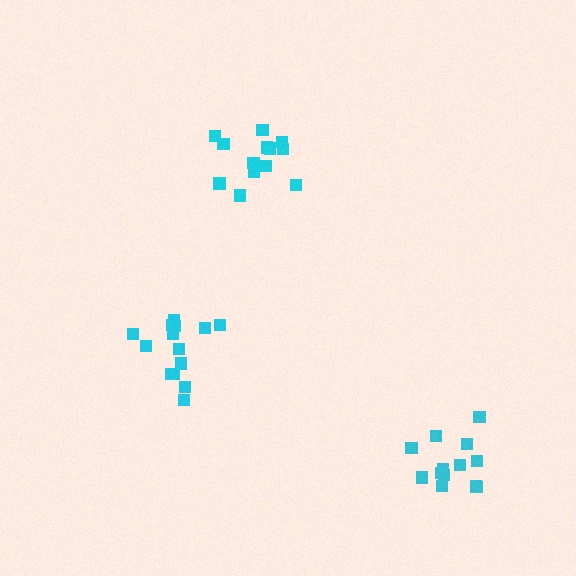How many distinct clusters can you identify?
There are 3 distinct clusters.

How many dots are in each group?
Group 1: 14 dots, Group 2: 13 dots, Group 3: 13 dots (40 total).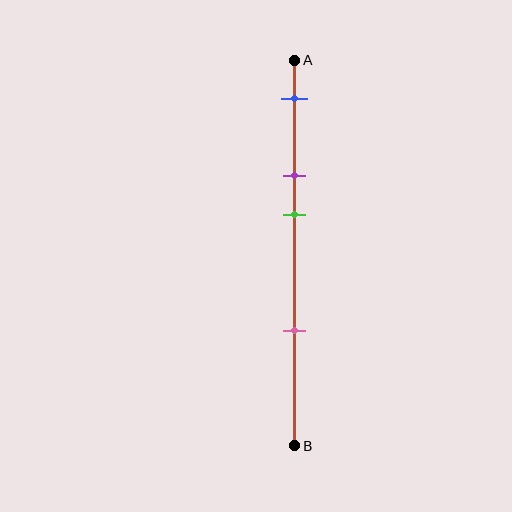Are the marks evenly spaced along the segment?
No, the marks are not evenly spaced.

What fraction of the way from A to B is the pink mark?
The pink mark is approximately 70% (0.7) of the way from A to B.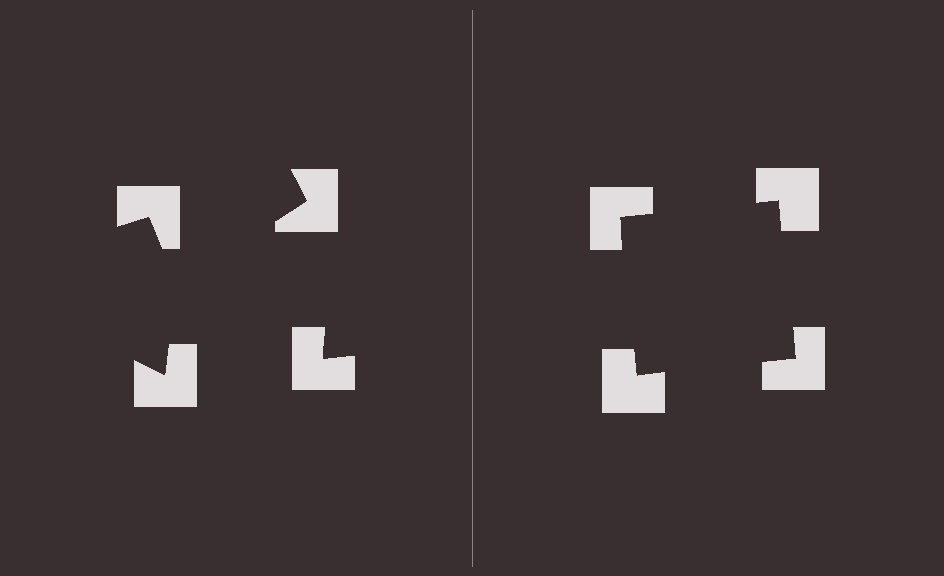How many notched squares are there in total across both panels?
8 — 4 on each side.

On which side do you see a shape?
An illusory square appears on the right side. On the left side the wedge cuts are rotated, so no coherent shape forms.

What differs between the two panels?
The notched squares are positioned identically on both sides; only the wedge orientations differ. On the right they align to a square; on the left they are misaligned.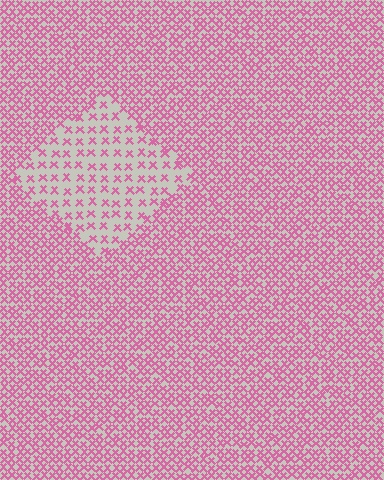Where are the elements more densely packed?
The elements are more densely packed outside the diamond boundary.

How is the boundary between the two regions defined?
The boundary is defined by a change in element density (approximately 2.4x ratio). All elements are the same color, size, and shape.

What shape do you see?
I see a diamond.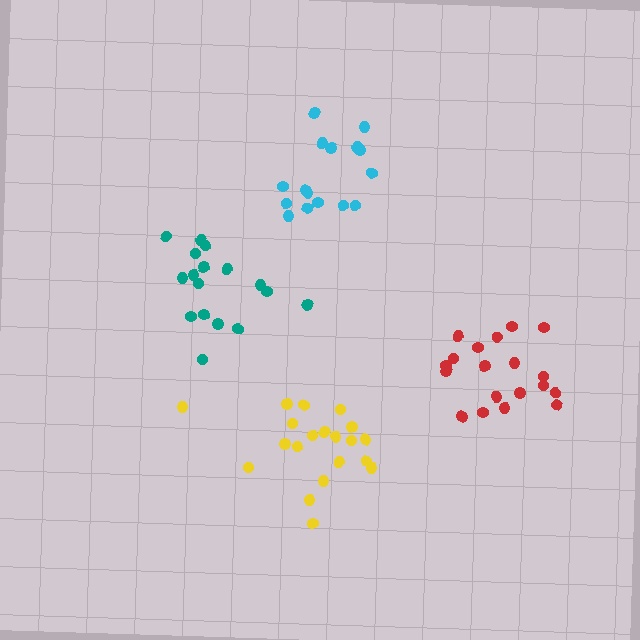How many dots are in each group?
Group 1: 20 dots, Group 2: 16 dots, Group 3: 17 dots, Group 4: 19 dots (72 total).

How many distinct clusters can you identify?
There are 4 distinct clusters.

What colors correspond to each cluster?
The clusters are colored: yellow, cyan, teal, red.